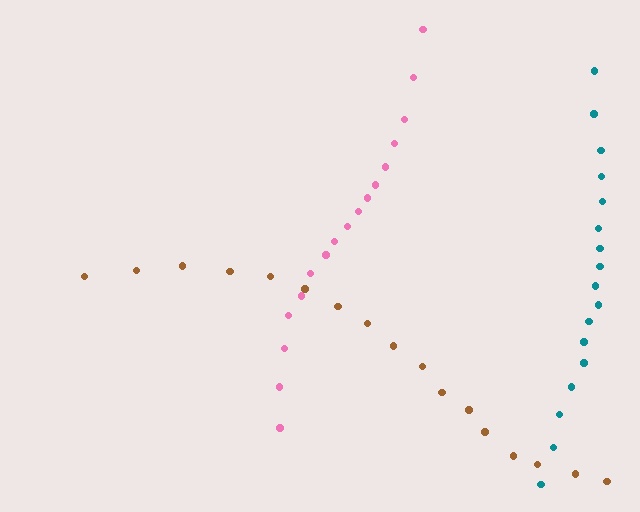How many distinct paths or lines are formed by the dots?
There are 3 distinct paths.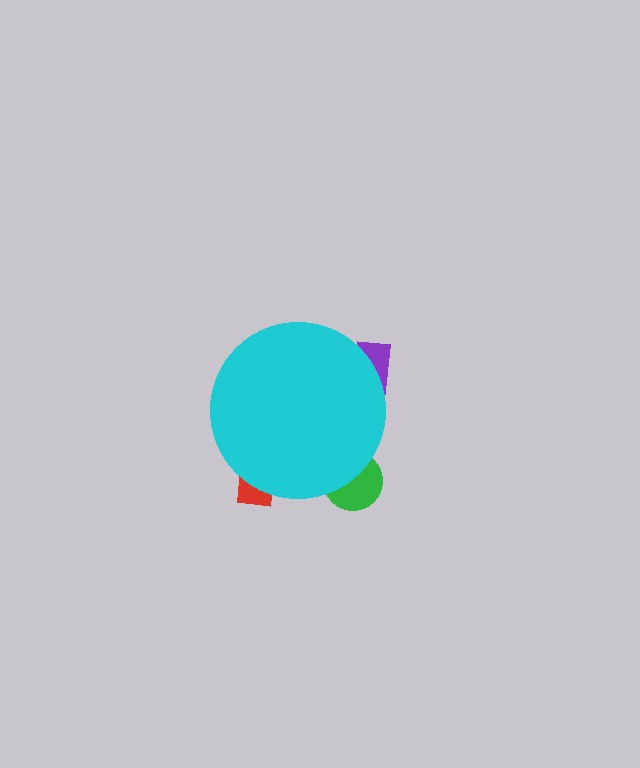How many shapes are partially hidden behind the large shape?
3 shapes are partially hidden.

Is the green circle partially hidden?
Yes, the green circle is partially hidden behind the cyan circle.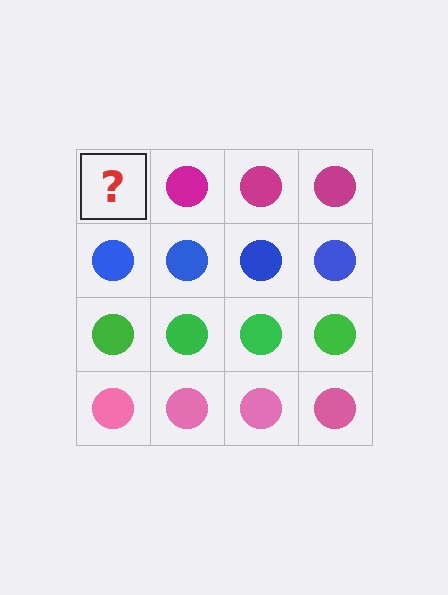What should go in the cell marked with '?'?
The missing cell should contain a magenta circle.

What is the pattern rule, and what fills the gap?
The rule is that each row has a consistent color. The gap should be filled with a magenta circle.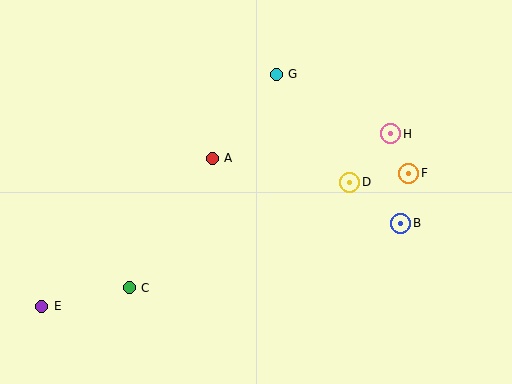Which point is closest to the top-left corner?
Point A is closest to the top-left corner.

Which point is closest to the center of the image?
Point A at (212, 158) is closest to the center.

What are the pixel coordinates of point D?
Point D is at (350, 182).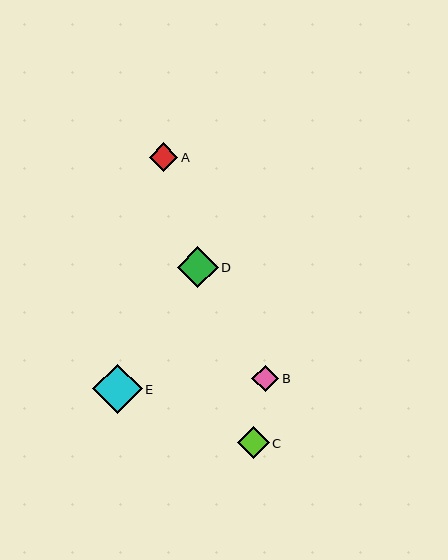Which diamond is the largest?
Diamond E is the largest with a size of approximately 49 pixels.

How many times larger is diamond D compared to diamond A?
Diamond D is approximately 1.4 times the size of diamond A.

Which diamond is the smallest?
Diamond B is the smallest with a size of approximately 27 pixels.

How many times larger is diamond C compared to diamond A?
Diamond C is approximately 1.1 times the size of diamond A.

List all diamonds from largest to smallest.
From largest to smallest: E, D, C, A, B.